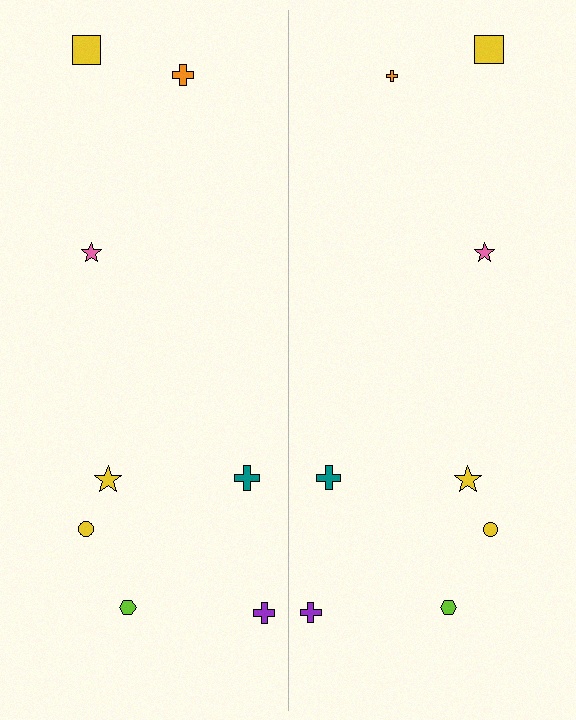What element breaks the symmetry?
The orange cross on the right side has a different size than its mirror counterpart.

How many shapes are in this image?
There are 16 shapes in this image.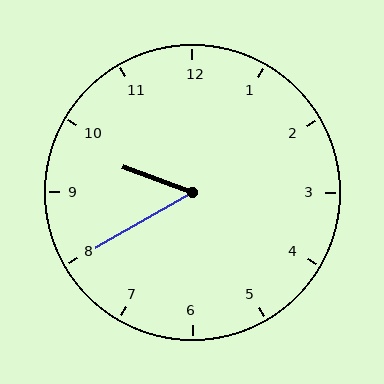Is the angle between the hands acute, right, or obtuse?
It is acute.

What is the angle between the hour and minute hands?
Approximately 50 degrees.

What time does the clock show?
9:40.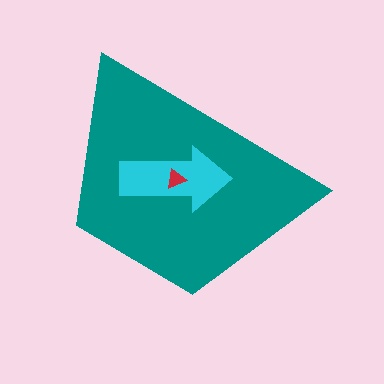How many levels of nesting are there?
3.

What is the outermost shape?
The teal trapezoid.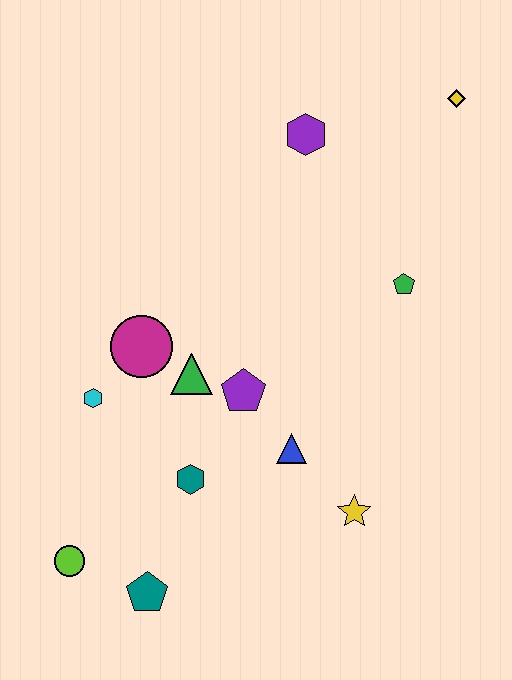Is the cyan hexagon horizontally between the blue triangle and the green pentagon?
No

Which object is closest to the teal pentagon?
The lime circle is closest to the teal pentagon.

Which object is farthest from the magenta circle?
The yellow diamond is farthest from the magenta circle.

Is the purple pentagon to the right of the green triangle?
Yes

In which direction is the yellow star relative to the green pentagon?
The yellow star is below the green pentagon.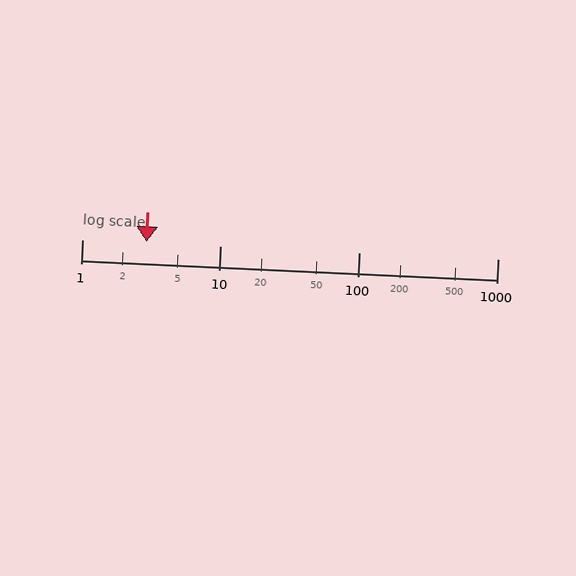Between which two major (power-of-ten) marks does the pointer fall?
The pointer is between 1 and 10.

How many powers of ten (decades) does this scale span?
The scale spans 3 decades, from 1 to 1000.